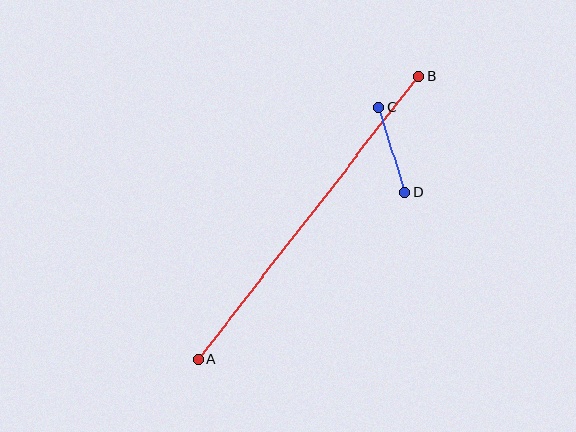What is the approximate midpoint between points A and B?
The midpoint is at approximately (309, 218) pixels.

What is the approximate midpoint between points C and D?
The midpoint is at approximately (392, 150) pixels.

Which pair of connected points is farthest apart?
Points A and B are farthest apart.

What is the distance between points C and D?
The distance is approximately 89 pixels.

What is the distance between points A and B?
The distance is approximately 359 pixels.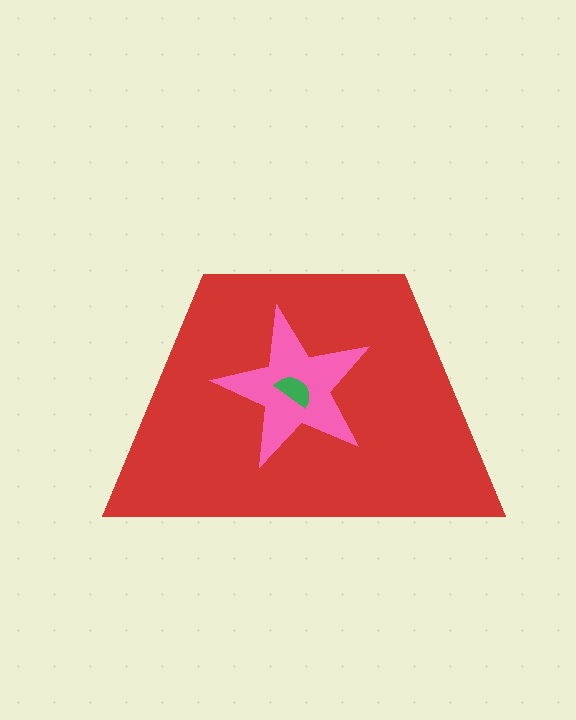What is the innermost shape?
The green semicircle.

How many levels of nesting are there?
3.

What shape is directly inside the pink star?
The green semicircle.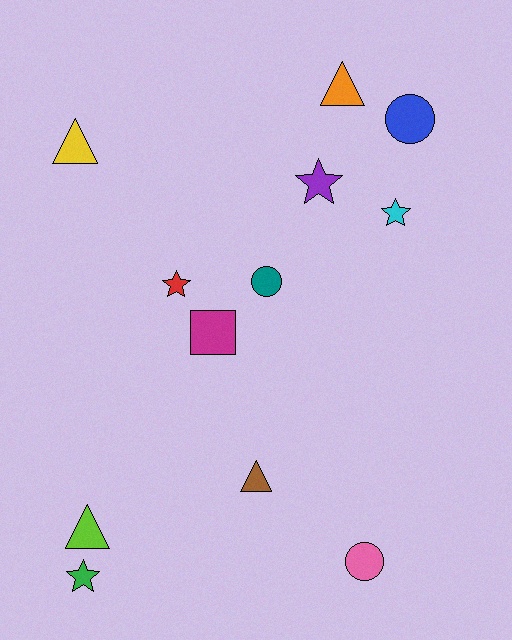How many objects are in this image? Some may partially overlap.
There are 12 objects.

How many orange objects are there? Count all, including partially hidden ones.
There is 1 orange object.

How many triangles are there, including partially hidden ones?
There are 4 triangles.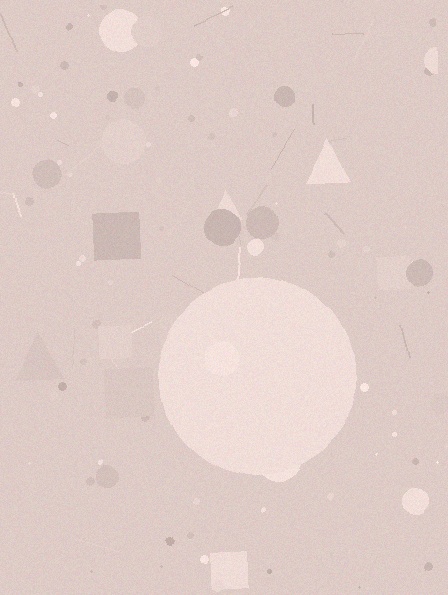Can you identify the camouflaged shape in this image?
The camouflaged shape is a circle.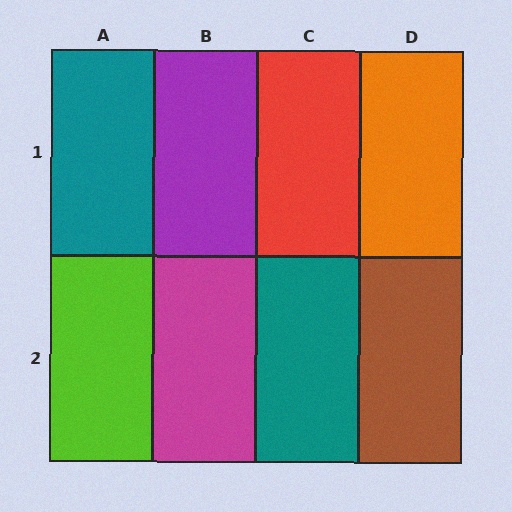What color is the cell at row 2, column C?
Teal.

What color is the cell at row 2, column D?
Brown.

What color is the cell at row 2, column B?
Magenta.